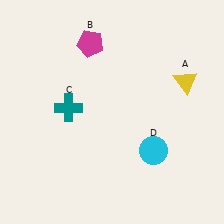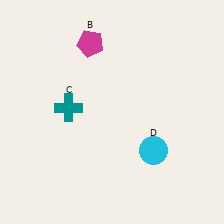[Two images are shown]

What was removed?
The yellow triangle (A) was removed in Image 2.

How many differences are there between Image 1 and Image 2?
There is 1 difference between the two images.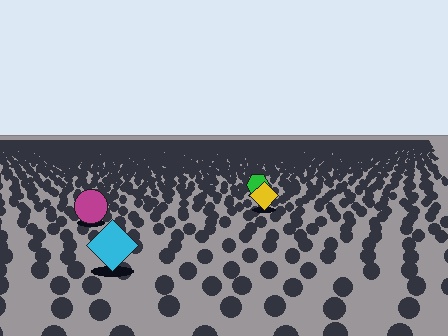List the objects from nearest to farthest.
From nearest to farthest: the cyan diamond, the magenta circle, the yellow diamond, the green hexagon.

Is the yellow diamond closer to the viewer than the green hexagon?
Yes. The yellow diamond is closer — you can tell from the texture gradient: the ground texture is coarser near it.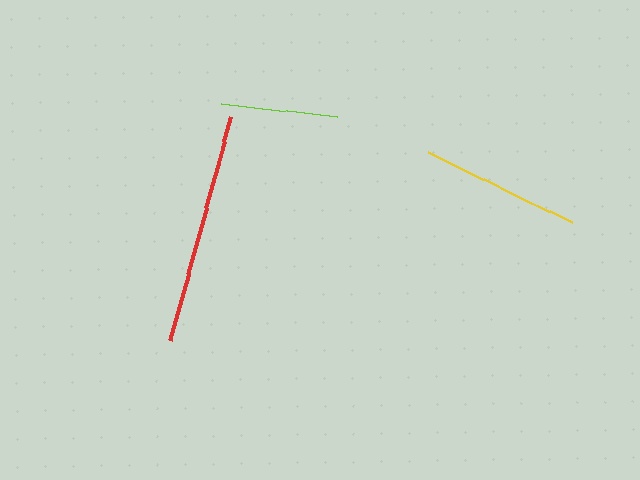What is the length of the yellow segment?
The yellow segment is approximately 160 pixels long.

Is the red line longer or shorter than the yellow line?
The red line is longer than the yellow line.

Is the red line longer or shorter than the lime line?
The red line is longer than the lime line.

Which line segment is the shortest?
The lime line is the shortest at approximately 116 pixels.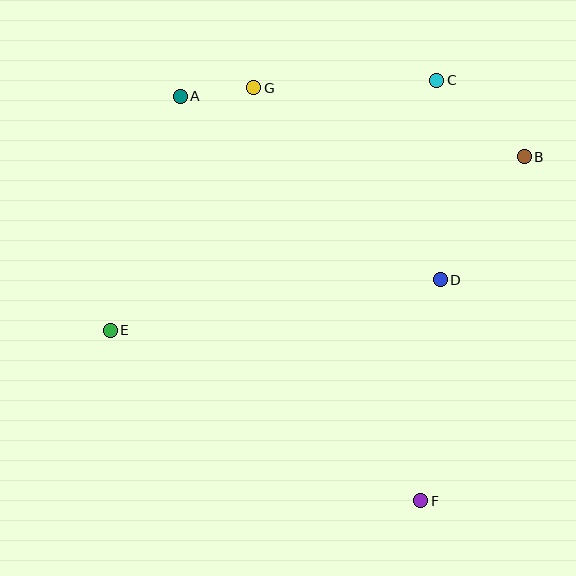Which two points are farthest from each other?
Points A and F are farthest from each other.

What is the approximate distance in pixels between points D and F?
The distance between D and F is approximately 222 pixels.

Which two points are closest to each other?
Points A and G are closest to each other.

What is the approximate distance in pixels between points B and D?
The distance between B and D is approximately 149 pixels.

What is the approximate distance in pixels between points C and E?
The distance between C and E is approximately 411 pixels.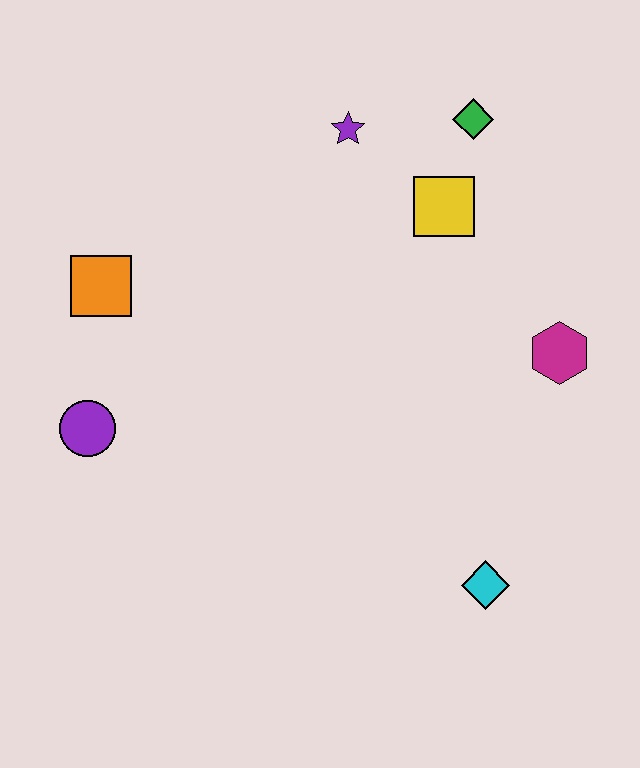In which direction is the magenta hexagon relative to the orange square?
The magenta hexagon is to the right of the orange square.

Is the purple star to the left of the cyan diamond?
Yes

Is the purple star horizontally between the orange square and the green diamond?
Yes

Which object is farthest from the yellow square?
The purple circle is farthest from the yellow square.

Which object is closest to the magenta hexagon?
The yellow square is closest to the magenta hexagon.